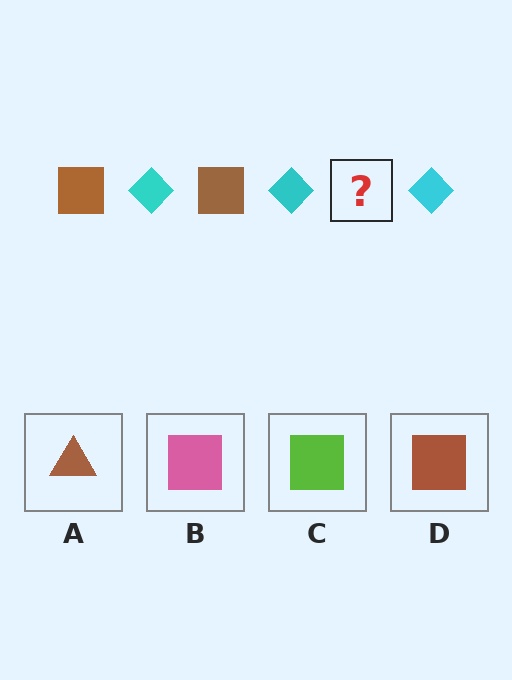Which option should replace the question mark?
Option D.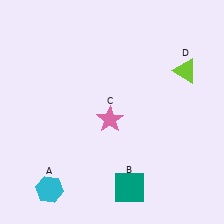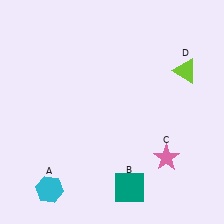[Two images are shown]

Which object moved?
The pink star (C) moved right.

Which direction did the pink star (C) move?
The pink star (C) moved right.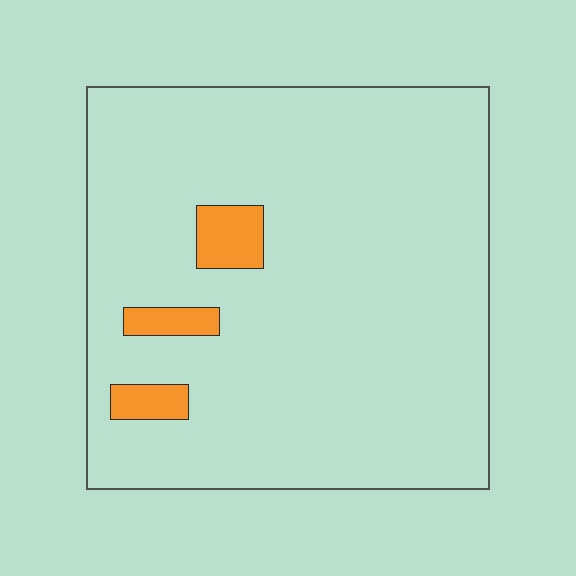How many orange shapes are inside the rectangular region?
3.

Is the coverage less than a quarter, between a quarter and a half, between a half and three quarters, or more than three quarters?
Less than a quarter.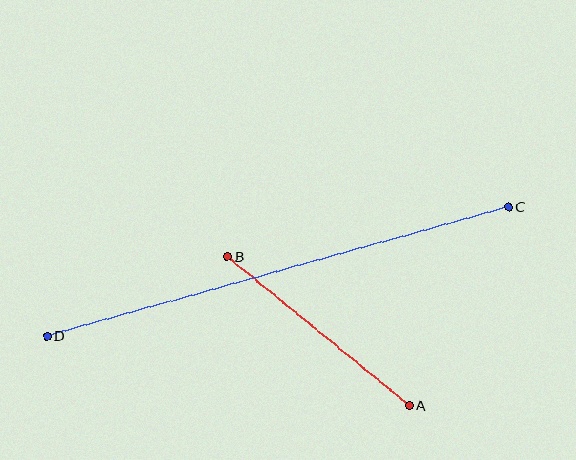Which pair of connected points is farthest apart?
Points C and D are farthest apart.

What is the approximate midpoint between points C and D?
The midpoint is at approximately (278, 271) pixels.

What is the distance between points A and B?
The distance is approximately 234 pixels.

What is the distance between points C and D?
The distance is approximately 479 pixels.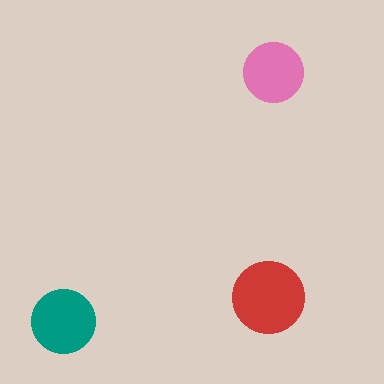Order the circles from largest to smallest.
the red one, the teal one, the pink one.